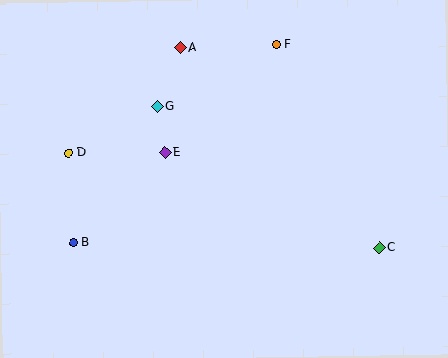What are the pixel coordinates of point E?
Point E is at (165, 152).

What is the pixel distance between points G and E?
The distance between G and E is 46 pixels.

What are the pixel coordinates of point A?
Point A is at (180, 47).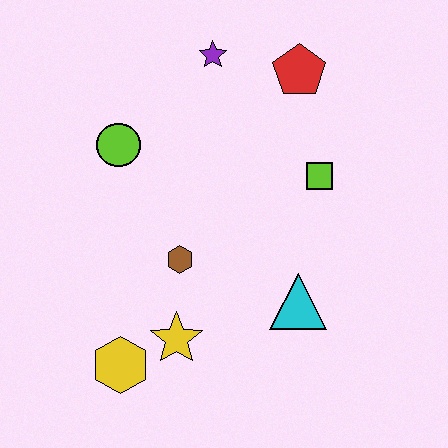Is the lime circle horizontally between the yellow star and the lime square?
No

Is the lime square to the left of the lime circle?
No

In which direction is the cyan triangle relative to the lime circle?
The cyan triangle is to the right of the lime circle.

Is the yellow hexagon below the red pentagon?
Yes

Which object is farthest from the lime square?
The yellow hexagon is farthest from the lime square.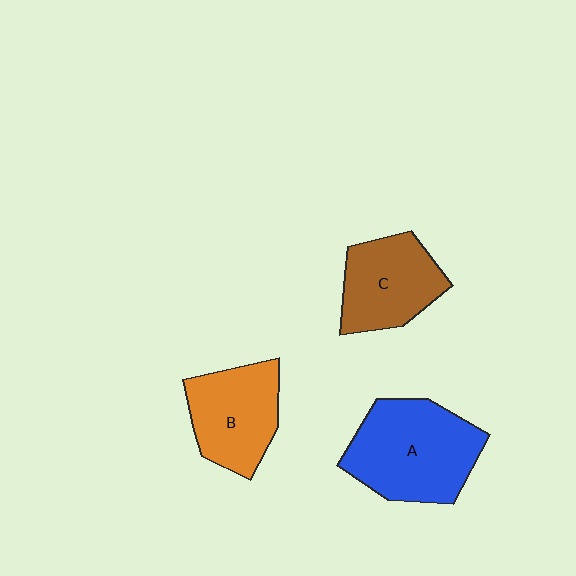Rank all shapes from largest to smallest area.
From largest to smallest: A (blue), B (orange), C (brown).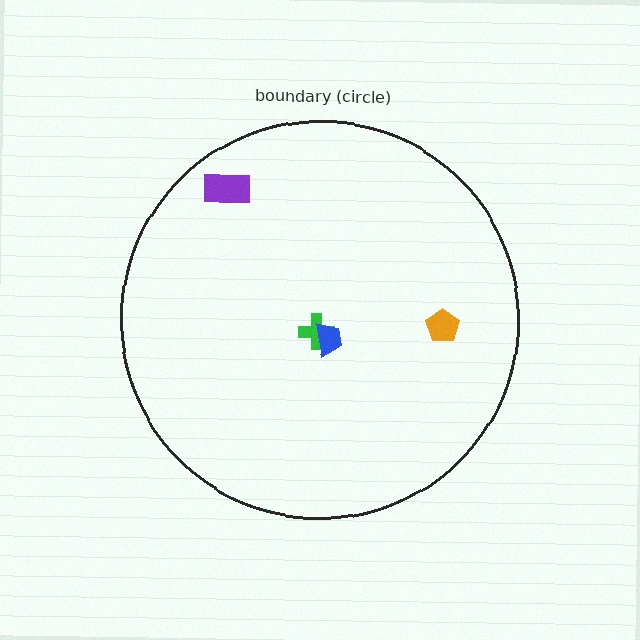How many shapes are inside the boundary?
4 inside, 0 outside.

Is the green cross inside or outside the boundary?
Inside.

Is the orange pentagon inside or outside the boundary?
Inside.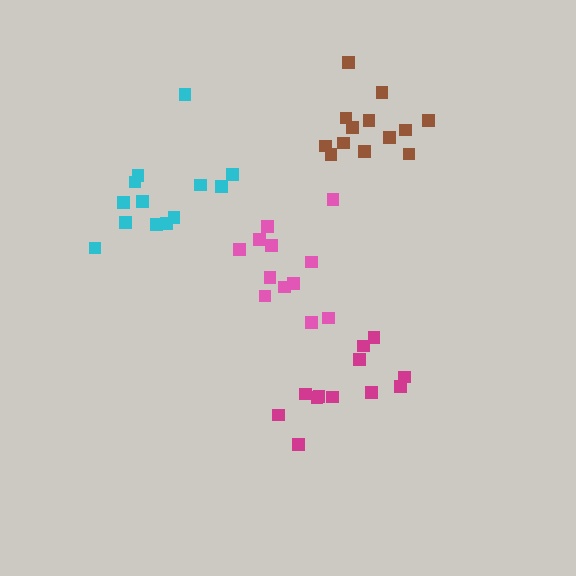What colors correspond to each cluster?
The clusters are colored: brown, cyan, pink, magenta.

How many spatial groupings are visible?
There are 4 spatial groupings.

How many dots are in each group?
Group 1: 13 dots, Group 2: 13 dots, Group 3: 12 dots, Group 4: 12 dots (50 total).